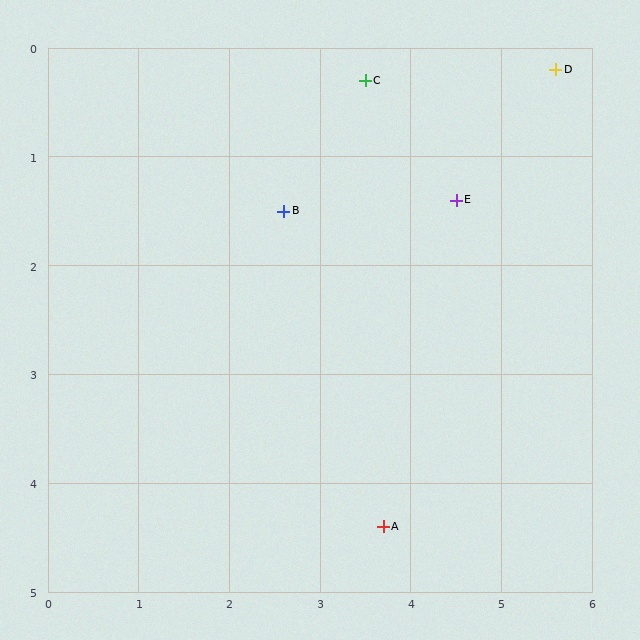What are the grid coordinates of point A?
Point A is at approximately (3.7, 4.4).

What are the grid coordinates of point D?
Point D is at approximately (5.6, 0.2).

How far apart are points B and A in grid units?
Points B and A are about 3.1 grid units apart.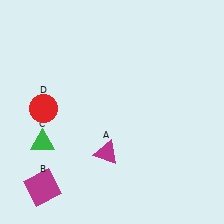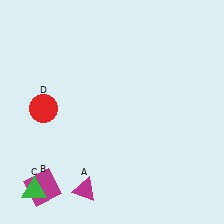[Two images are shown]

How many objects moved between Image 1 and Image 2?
2 objects moved between the two images.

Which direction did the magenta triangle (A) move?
The magenta triangle (A) moved down.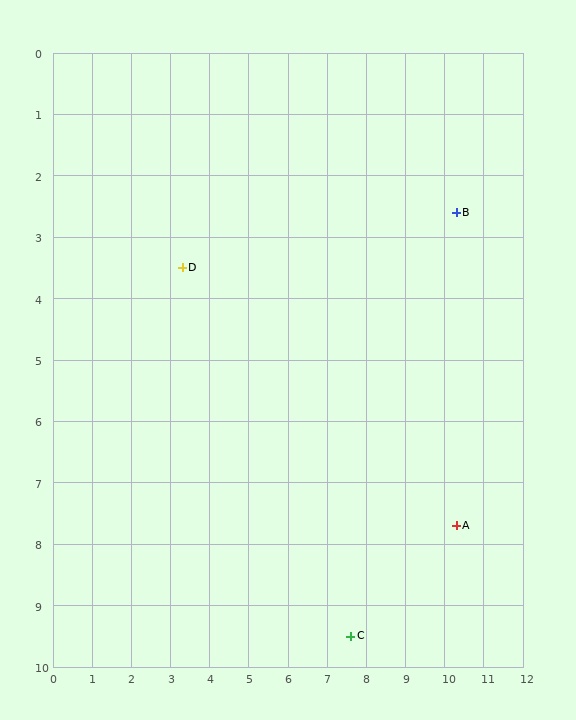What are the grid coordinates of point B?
Point B is at approximately (10.3, 2.6).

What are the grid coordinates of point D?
Point D is at approximately (3.3, 3.5).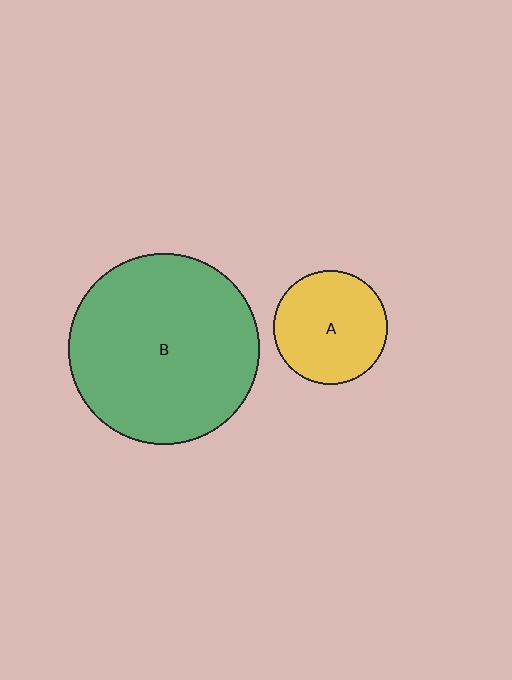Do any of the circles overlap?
No, none of the circles overlap.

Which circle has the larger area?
Circle B (green).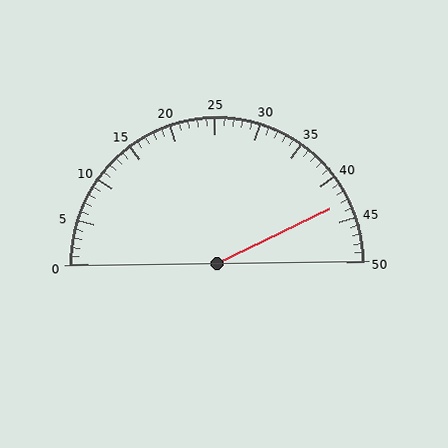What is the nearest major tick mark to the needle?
The nearest major tick mark is 45.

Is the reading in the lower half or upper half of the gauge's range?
The reading is in the upper half of the range (0 to 50).